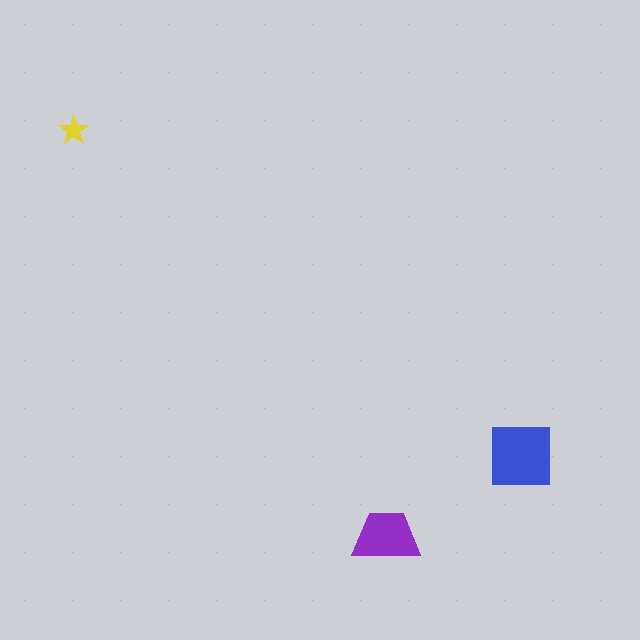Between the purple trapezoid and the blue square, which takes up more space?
The blue square.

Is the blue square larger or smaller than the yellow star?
Larger.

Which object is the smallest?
The yellow star.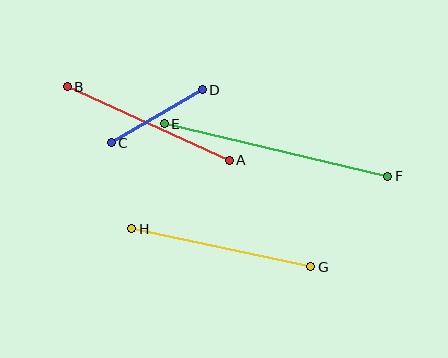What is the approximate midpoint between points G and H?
The midpoint is at approximately (221, 248) pixels.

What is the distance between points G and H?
The distance is approximately 183 pixels.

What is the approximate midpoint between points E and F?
The midpoint is at approximately (276, 150) pixels.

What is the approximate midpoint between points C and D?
The midpoint is at approximately (157, 116) pixels.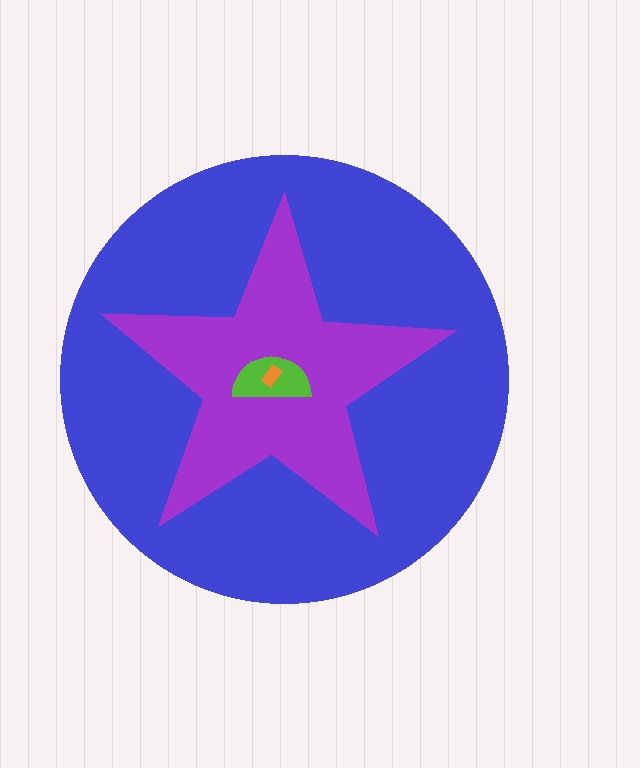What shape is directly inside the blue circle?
The purple star.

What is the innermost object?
The orange rectangle.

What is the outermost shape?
The blue circle.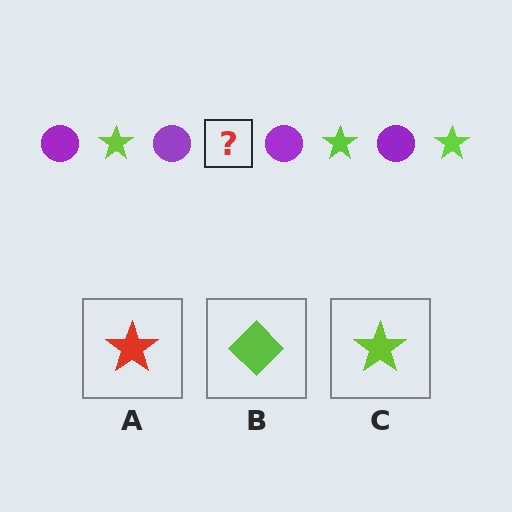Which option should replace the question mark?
Option C.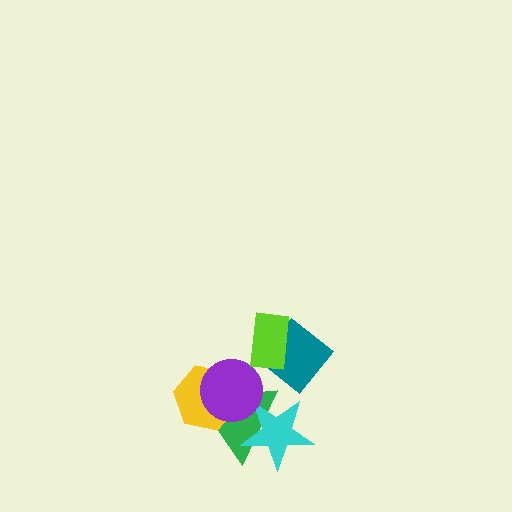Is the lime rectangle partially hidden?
No, no other shape covers it.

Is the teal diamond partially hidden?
Yes, it is partially covered by another shape.